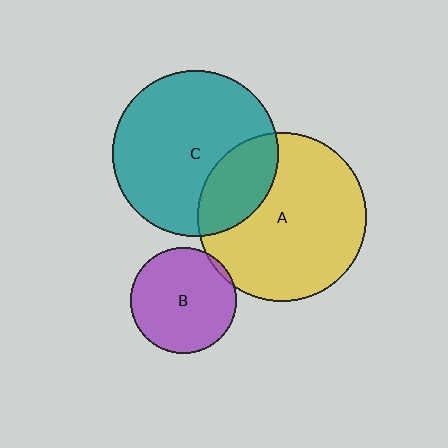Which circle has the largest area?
Circle A (yellow).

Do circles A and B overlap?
Yes.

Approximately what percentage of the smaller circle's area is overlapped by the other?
Approximately 5%.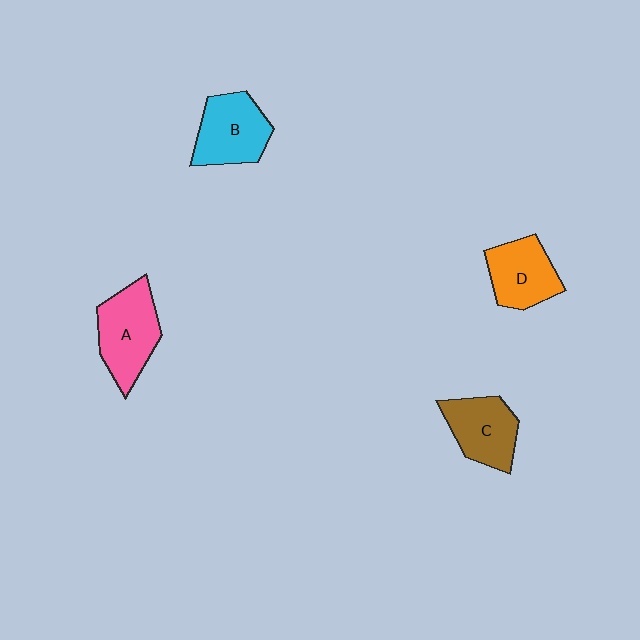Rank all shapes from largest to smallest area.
From largest to smallest: A (pink), B (cyan), C (brown), D (orange).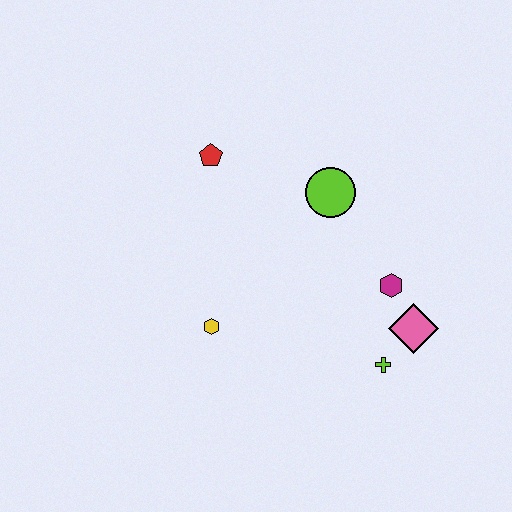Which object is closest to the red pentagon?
The lime circle is closest to the red pentagon.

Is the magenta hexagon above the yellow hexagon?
Yes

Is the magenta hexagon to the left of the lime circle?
No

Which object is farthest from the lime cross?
The red pentagon is farthest from the lime cross.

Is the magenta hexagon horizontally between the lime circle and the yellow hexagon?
No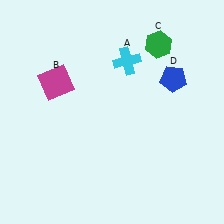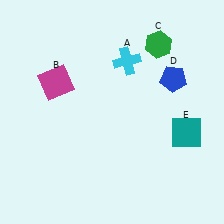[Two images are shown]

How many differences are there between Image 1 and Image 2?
There is 1 difference between the two images.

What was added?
A teal square (E) was added in Image 2.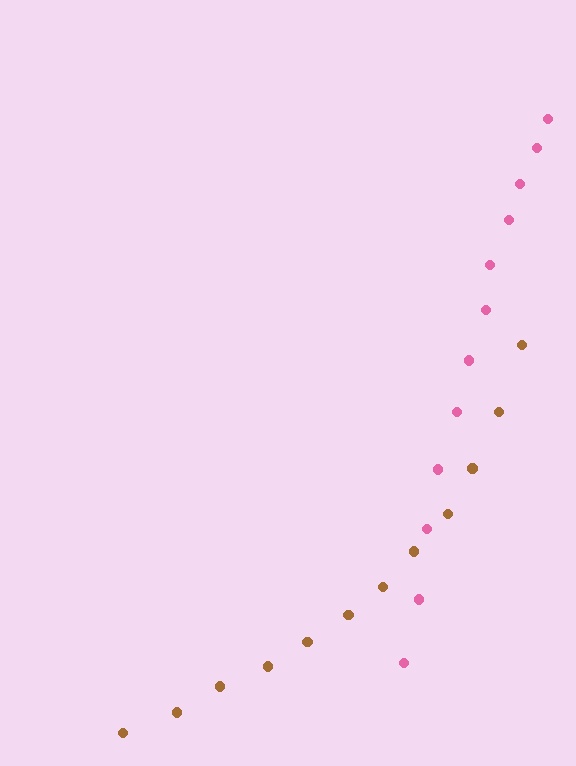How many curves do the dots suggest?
There are 2 distinct paths.